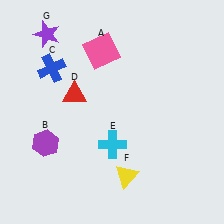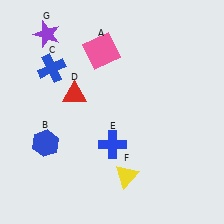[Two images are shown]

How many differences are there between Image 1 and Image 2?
There are 2 differences between the two images.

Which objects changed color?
B changed from purple to blue. E changed from cyan to blue.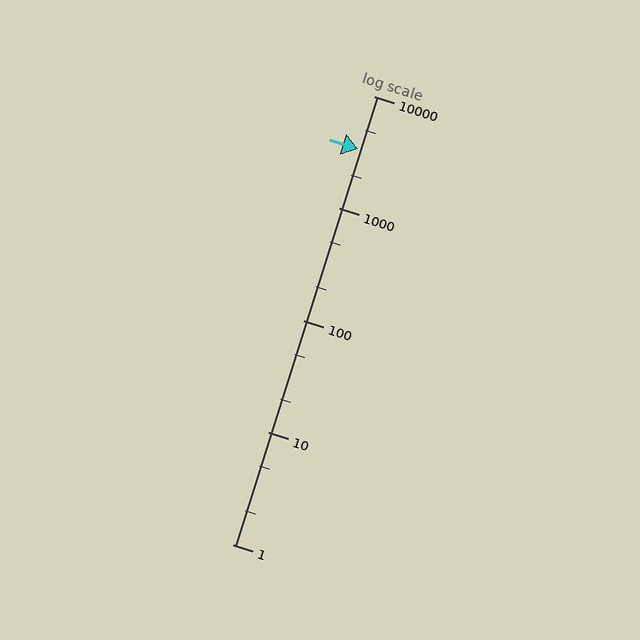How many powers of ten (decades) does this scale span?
The scale spans 4 decades, from 1 to 10000.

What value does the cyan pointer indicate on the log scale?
The pointer indicates approximately 3400.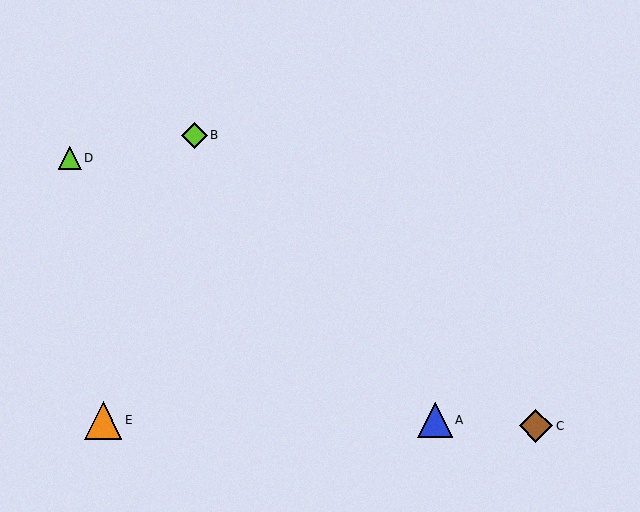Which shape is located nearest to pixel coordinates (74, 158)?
The lime triangle (labeled D) at (70, 158) is nearest to that location.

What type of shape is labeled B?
Shape B is a lime diamond.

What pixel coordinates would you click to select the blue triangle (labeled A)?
Click at (435, 420) to select the blue triangle A.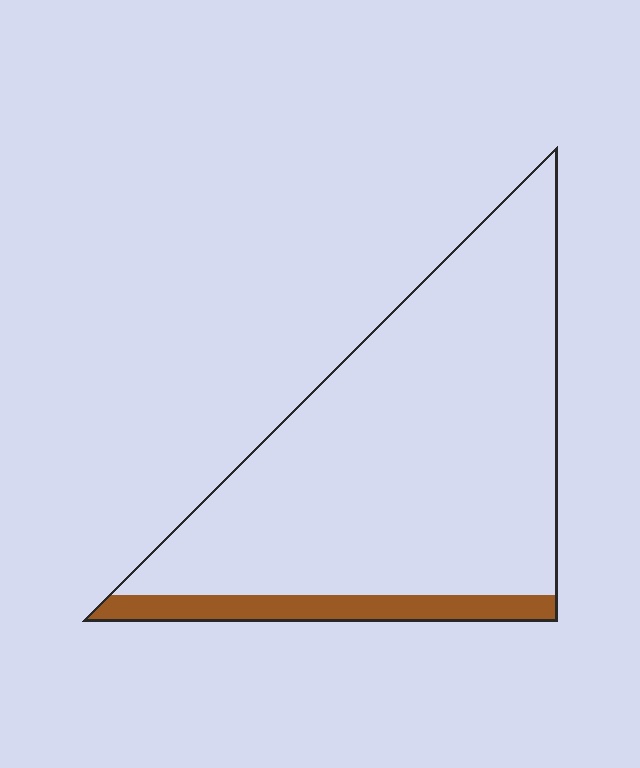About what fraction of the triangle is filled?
About one tenth (1/10).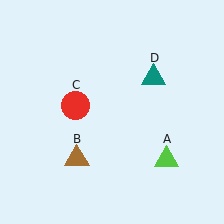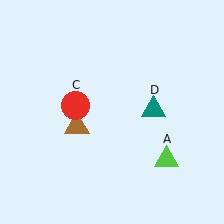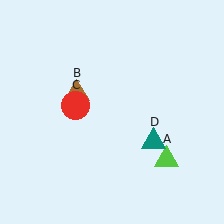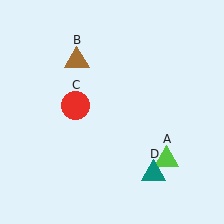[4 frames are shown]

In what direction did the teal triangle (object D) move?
The teal triangle (object D) moved down.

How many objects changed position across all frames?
2 objects changed position: brown triangle (object B), teal triangle (object D).